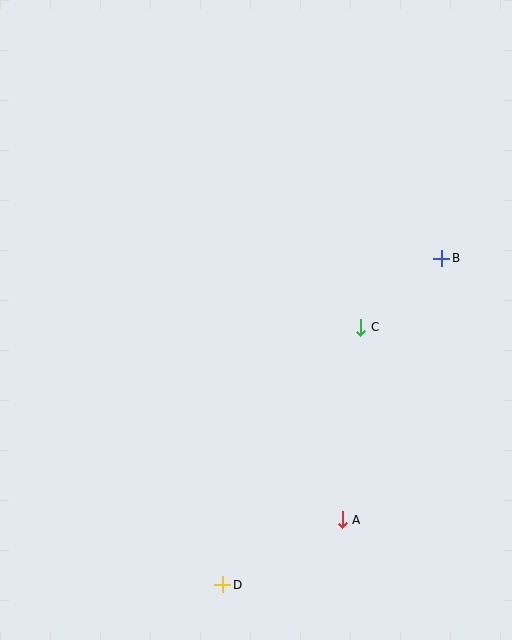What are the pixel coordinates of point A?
Point A is at (342, 520).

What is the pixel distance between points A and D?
The distance between A and D is 136 pixels.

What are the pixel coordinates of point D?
Point D is at (223, 585).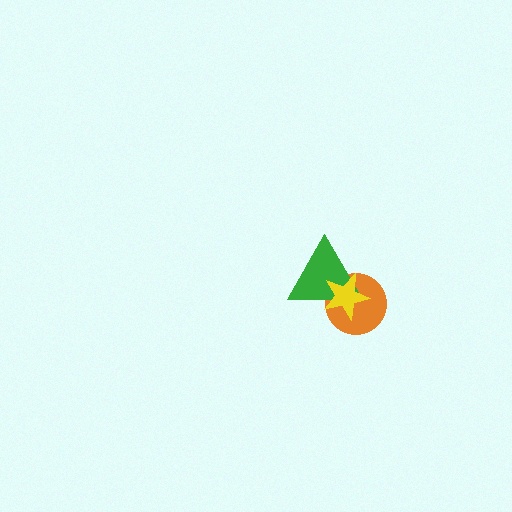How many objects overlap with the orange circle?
2 objects overlap with the orange circle.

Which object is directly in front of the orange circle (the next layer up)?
The green triangle is directly in front of the orange circle.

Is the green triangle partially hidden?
Yes, it is partially covered by another shape.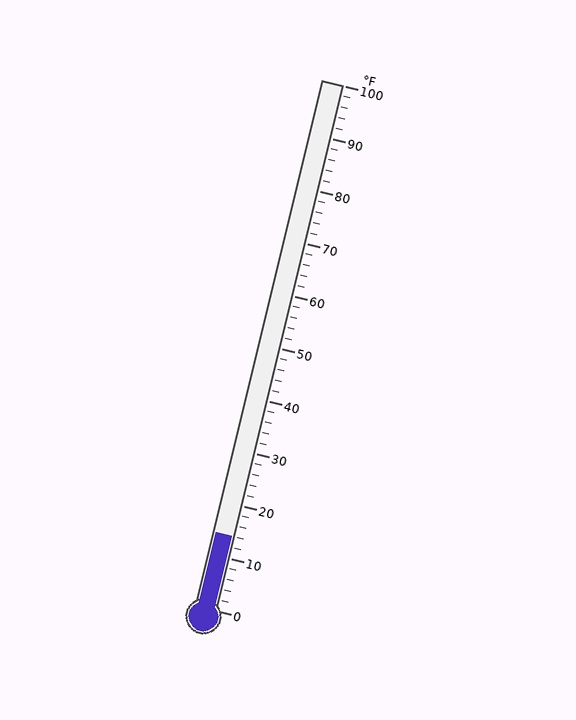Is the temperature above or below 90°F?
The temperature is below 90°F.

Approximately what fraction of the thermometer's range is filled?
The thermometer is filled to approximately 15% of its range.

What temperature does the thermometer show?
The thermometer shows approximately 14°F.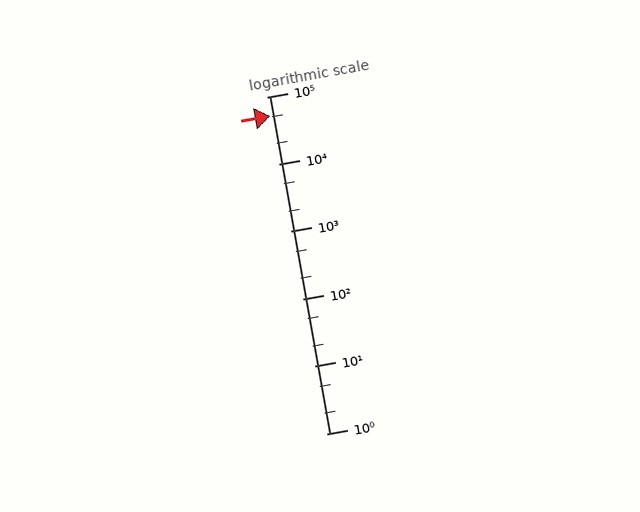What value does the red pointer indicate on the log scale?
The pointer indicates approximately 52000.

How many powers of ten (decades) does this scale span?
The scale spans 5 decades, from 1 to 100000.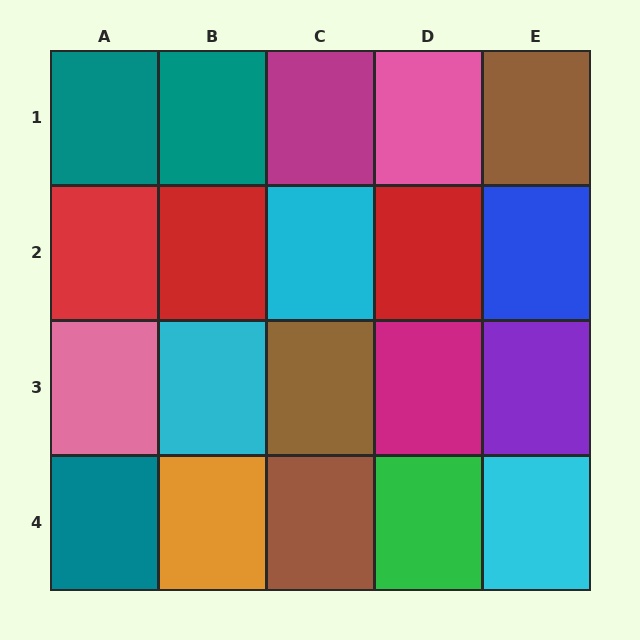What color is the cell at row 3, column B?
Cyan.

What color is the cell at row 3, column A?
Pink.